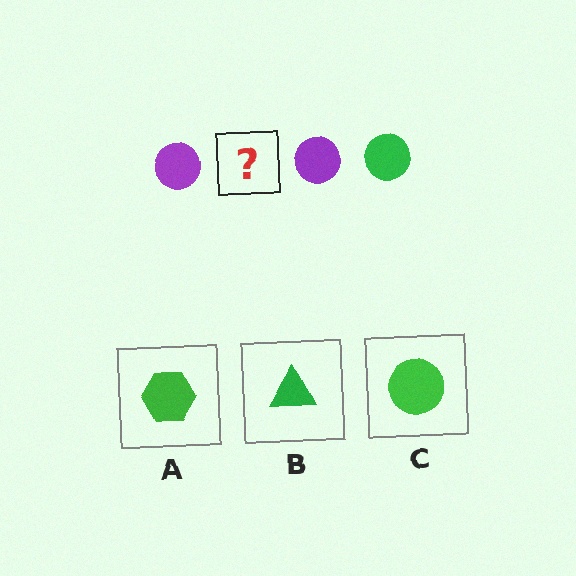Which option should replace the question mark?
Option C.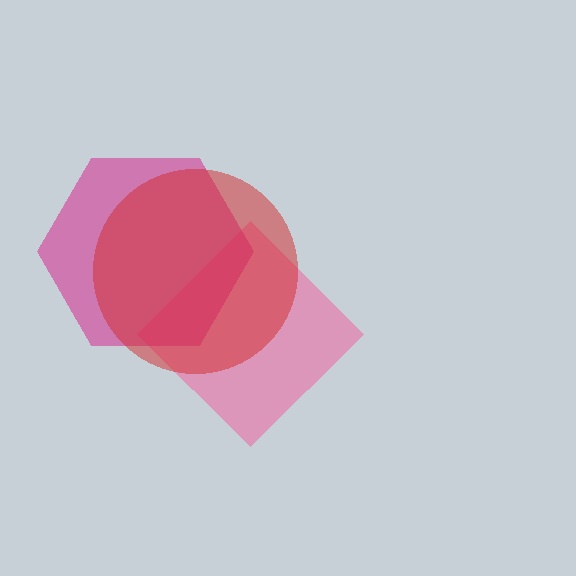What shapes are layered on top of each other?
The layered shapes are: a pink diamond, a magenta hexagon, a red circle.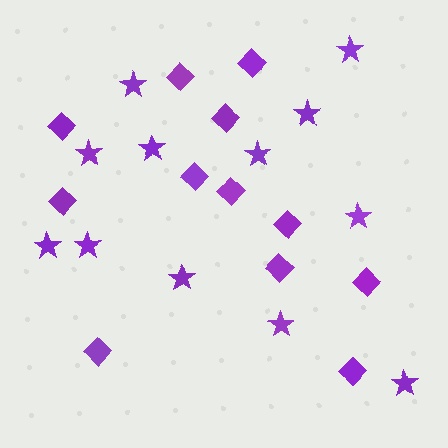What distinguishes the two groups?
There are 2 groups: one group of stars (12) and one group of diamonds (12).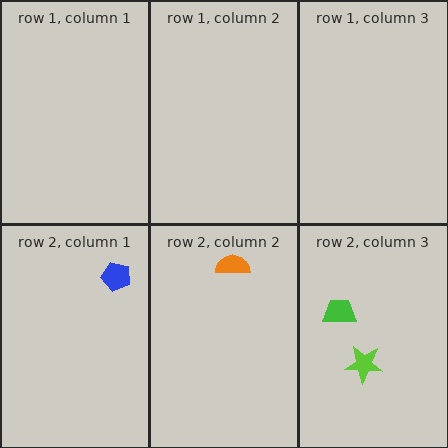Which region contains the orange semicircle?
The row 2, column 2 region.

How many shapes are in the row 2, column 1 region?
1.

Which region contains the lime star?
The row 2, column 3 region.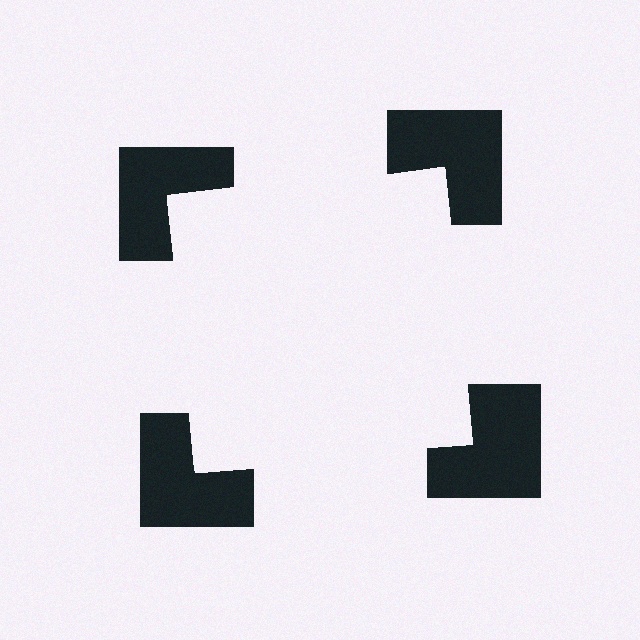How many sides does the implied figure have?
4 sides.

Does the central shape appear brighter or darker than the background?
It typically appears slightly brighter than the background, even though no actual brightness change is drawn.